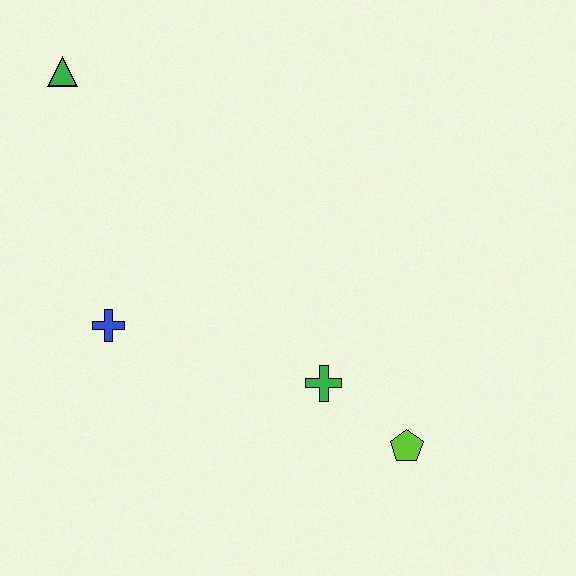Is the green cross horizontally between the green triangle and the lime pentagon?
Yes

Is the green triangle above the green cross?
Yes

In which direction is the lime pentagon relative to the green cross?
The lime pentagon is to the right of the green cross.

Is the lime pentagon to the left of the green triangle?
No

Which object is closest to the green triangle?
The blue cross is closest to the green triangle.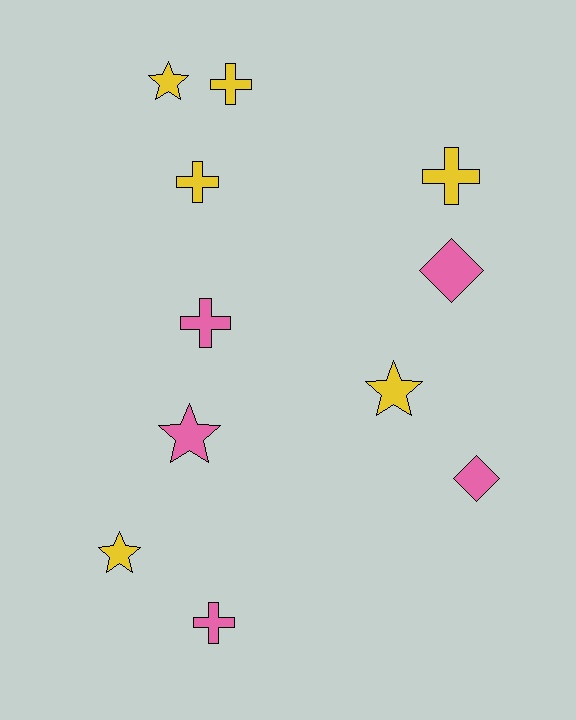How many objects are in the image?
There are 11 objects.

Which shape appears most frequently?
Cross, with 5 objects.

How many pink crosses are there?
There are 2 pink crosses.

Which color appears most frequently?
Yellow, with 6 objects.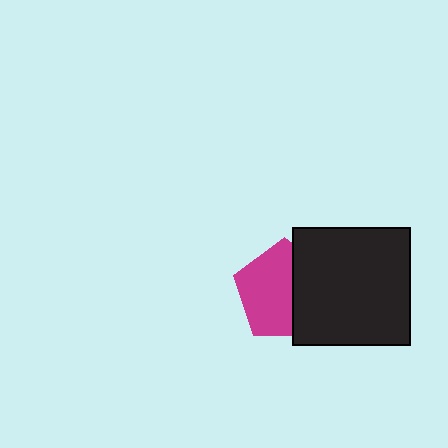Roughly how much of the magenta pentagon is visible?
About half of it is visible (roughly 59%).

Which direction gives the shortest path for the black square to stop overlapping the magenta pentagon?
Moving right gives the shortest separation.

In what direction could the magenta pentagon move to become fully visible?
The magenta pentagon could move left. That would shift it out from behind the black square entirely.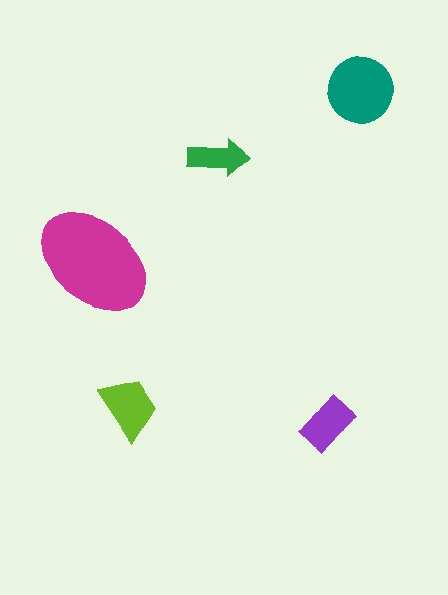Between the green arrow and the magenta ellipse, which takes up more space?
The magenta ellipse.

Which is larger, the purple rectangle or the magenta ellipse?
The magenta ellipse.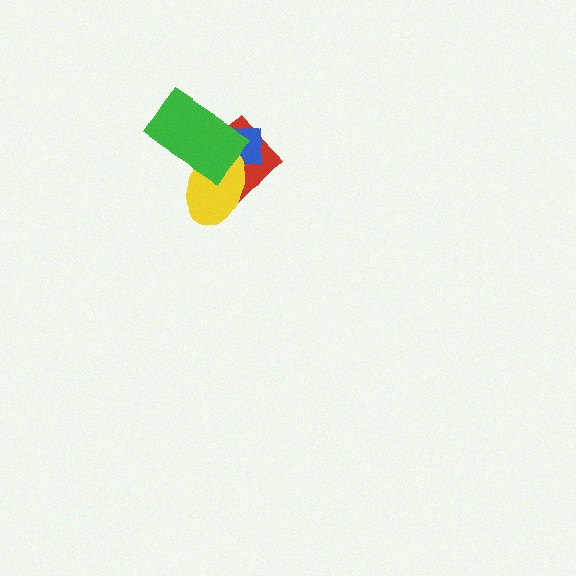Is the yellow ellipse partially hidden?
Yes, it is partially covered by another shape.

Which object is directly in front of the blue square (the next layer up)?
The yellow ellipse is directly in front of the blue square.